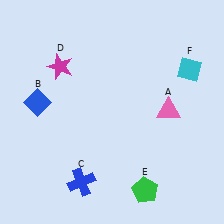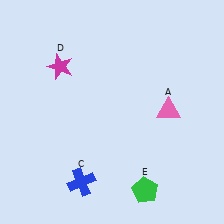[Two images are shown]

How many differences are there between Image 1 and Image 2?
There are 2 differences between the two images.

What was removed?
The cyan diamond (F), the blue diamond (B) were removed in Image 2.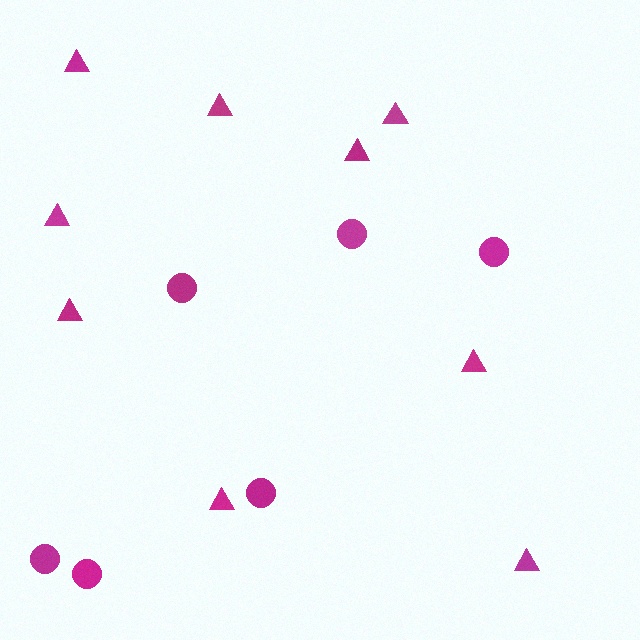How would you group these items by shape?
There are 2 groups: one group of triangles (9) and one group of circles (6).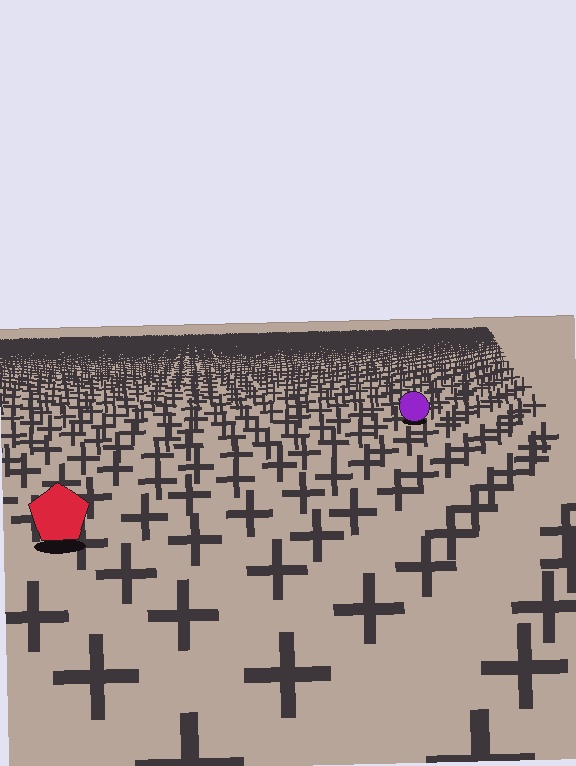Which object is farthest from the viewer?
The purple circle is farthest from the viewer. It appears smaller and the ground texture around it is denser.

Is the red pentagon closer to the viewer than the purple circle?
Yes. The red pentagon is closer — you can tell from the texture gradient: the ground texture is coarser near it.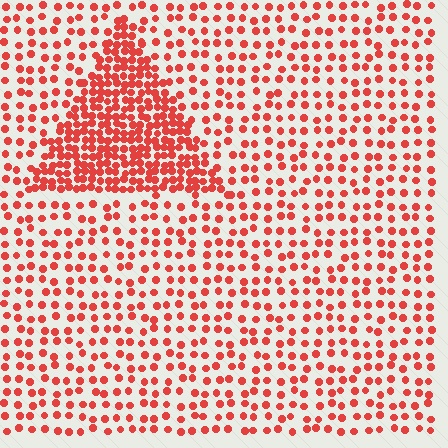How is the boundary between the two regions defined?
The boundary is defined by a change in element density (approximately 2.4x ratio). All elements are the same color, size, and shape.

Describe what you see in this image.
The image contains small red elements arranged at two different densities. A triangle-shaped region is visible where the elements are more densely packed than the surrounding area.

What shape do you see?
I see a triangle.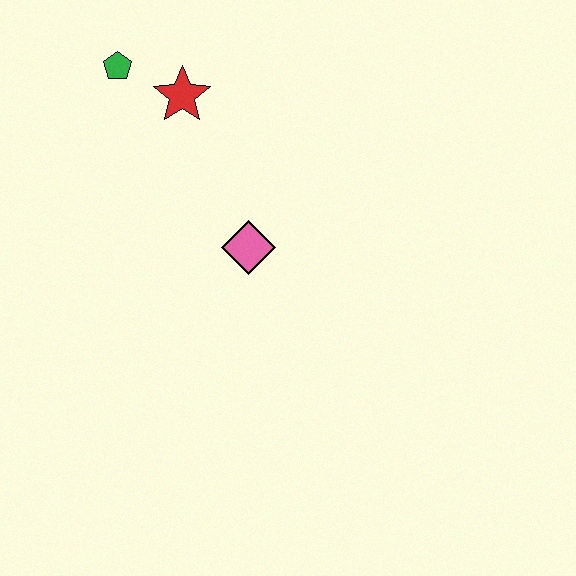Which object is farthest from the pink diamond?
The green pentagon is farthest from the pink diamond.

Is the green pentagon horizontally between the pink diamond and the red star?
No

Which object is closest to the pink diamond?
The red star is closest to the pink diamond.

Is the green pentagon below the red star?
No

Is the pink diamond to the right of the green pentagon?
Yes